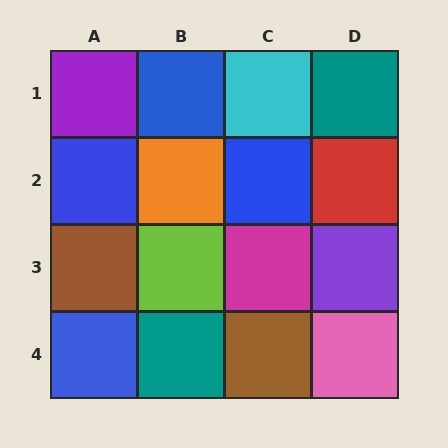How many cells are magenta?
1 cell is magenta.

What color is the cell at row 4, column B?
Teal.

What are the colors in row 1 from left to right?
Purple, blue, cyan, teal.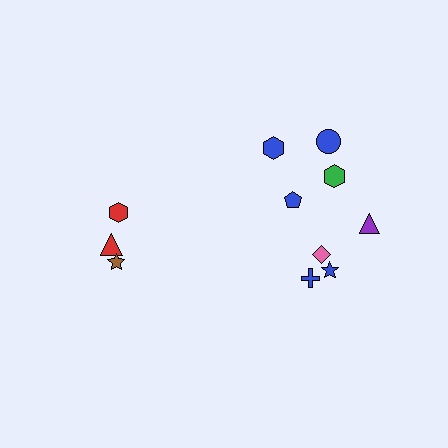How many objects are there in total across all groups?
There are 11 objects.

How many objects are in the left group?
There are 3 objects.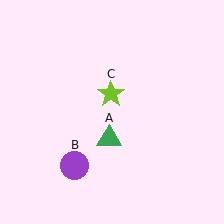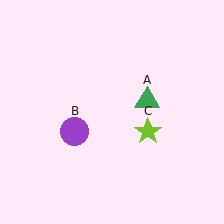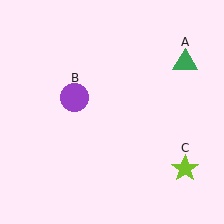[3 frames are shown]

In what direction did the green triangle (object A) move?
The green triangle (object A) moved up and to the right.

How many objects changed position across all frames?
3 objects changed position: green triangle (object A), purple circle (object B), lime star (object C).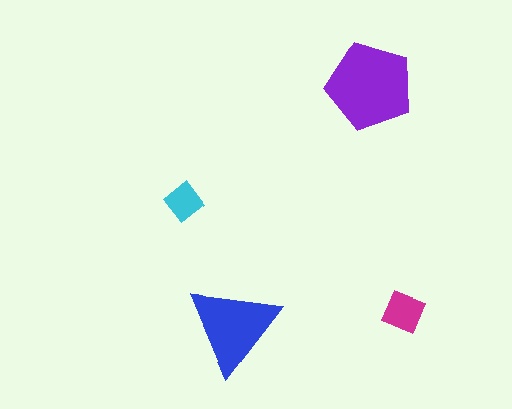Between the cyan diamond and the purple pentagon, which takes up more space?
The purple pentagon.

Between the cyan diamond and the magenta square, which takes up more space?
The magenta square.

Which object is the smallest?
The cyan diamond.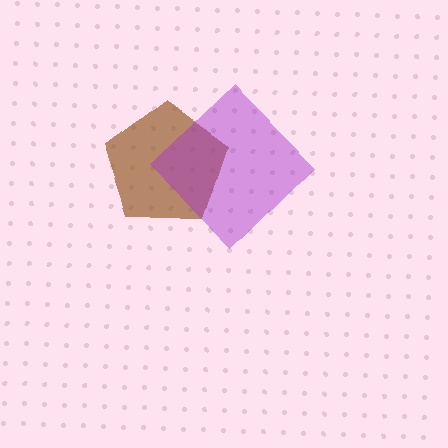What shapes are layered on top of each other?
The layered shapes are: a brown pentagon, a purple diamond.